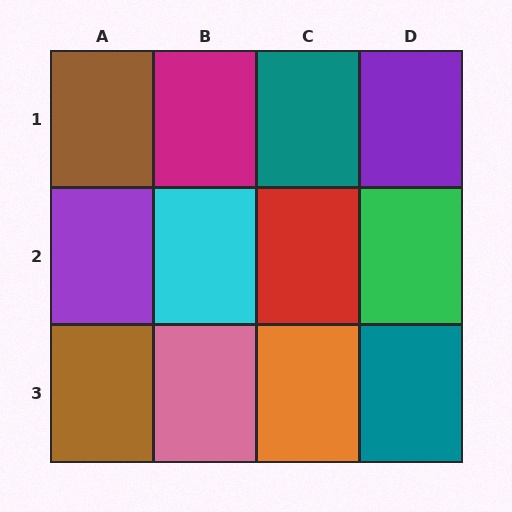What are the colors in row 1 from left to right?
Brown, magenta, teal, purple.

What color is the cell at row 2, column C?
Red.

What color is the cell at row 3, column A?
Brown.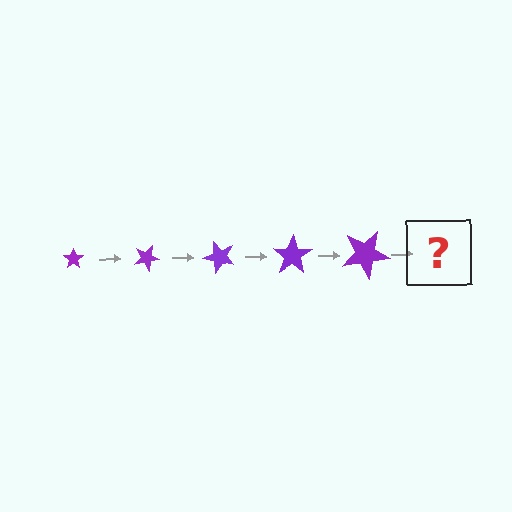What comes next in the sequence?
The next element should be a star, larger than the previous one and rotated 125 degrees from the start.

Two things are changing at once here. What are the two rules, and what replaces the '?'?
The two rules are that the star grows larger each step and it rotates 25 degrees each step. The '?' should be a star, larger than the previous one and rotated 125 degrees from the start.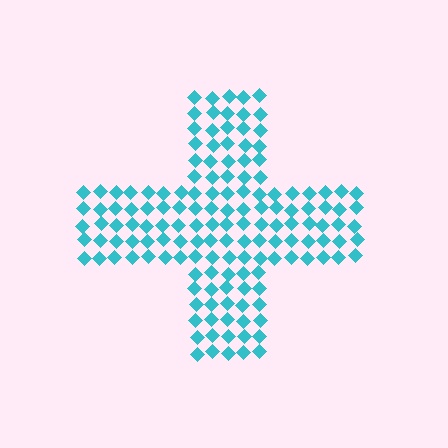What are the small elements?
The small elements are diamonds.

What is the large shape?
The large shape is a cross.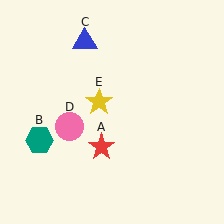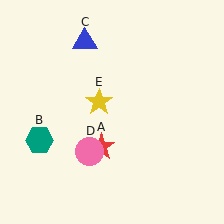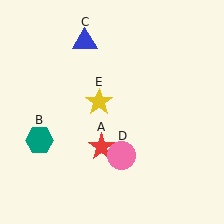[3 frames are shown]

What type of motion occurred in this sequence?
The pink circle (object D) rotated counterclockwise around the center of the scene.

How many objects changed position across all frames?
1 object changed position: pink circle (object D).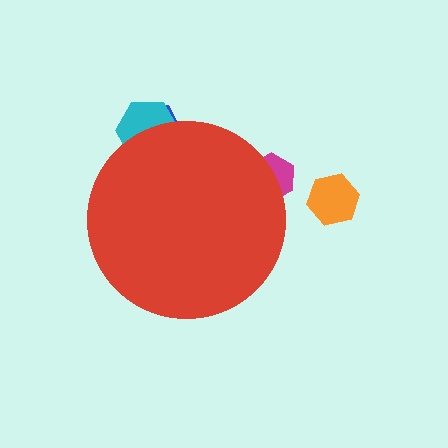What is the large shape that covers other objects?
A red circle.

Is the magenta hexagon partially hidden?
Yes, the magenta hexagon is partially hidden behind the red circle.